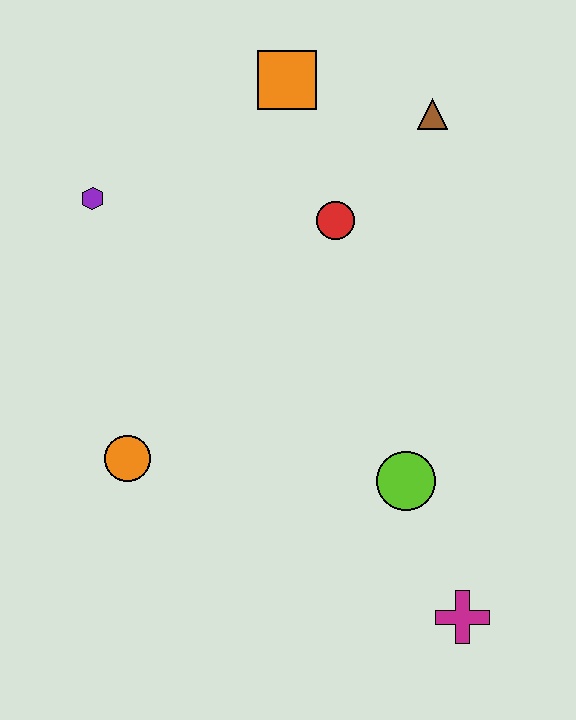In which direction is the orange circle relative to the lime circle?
The orange circle is to the left of the lime circle.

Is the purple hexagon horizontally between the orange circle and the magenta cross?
No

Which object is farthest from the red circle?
The magenta cross is farthest from the red circle.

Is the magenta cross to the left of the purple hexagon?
No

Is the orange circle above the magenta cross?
Yes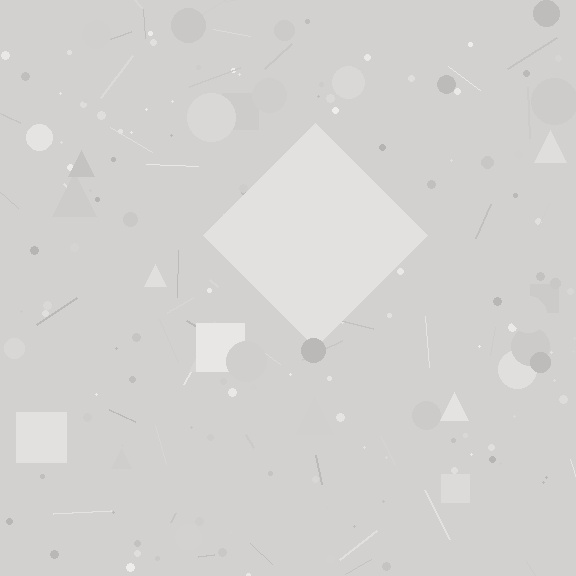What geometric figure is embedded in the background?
A diamond is embedded in the background.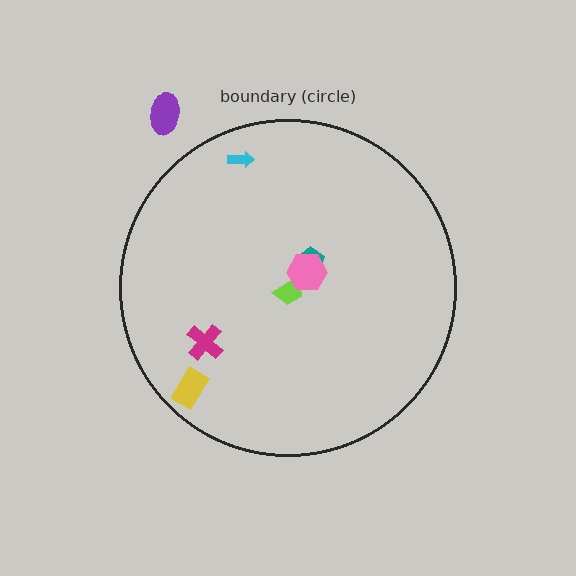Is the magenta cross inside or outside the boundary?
Inside.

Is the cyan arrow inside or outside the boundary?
Inside.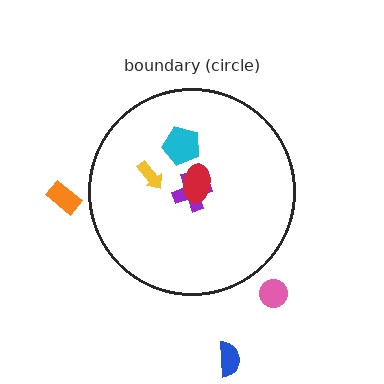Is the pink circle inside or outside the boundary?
Outside.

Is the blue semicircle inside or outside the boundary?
Outside.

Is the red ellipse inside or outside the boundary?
Inside.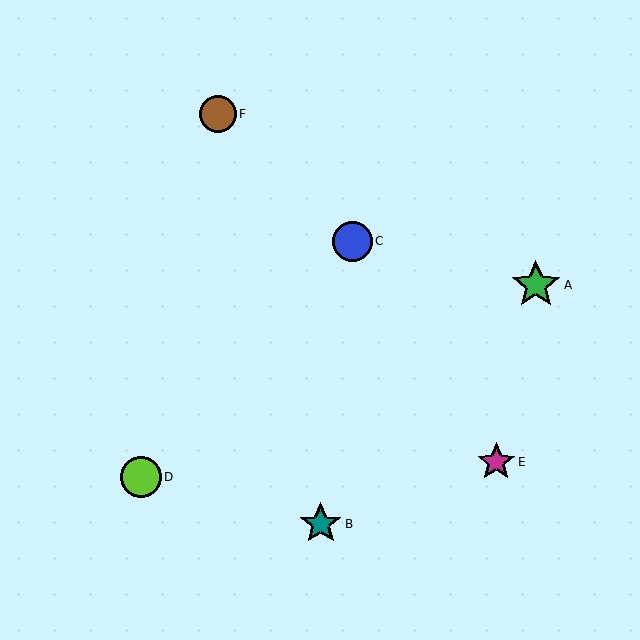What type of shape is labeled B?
Shape B is a teal star.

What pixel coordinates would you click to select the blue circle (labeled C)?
Click at (352, 241) to select the blue circle C.